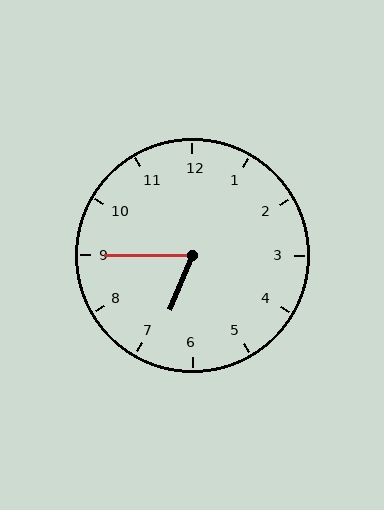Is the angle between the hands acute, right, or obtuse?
It is acute.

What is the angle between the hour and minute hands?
Approximately 68 degrees.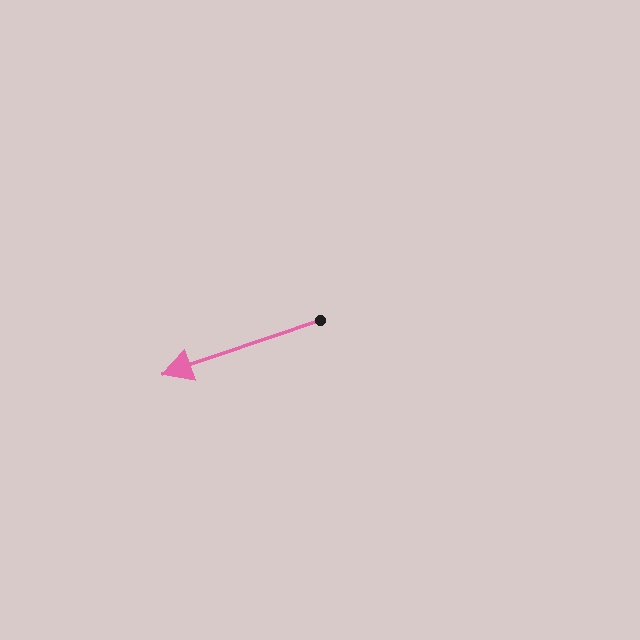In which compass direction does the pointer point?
West.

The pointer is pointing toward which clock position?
Roughly 8 o'clock.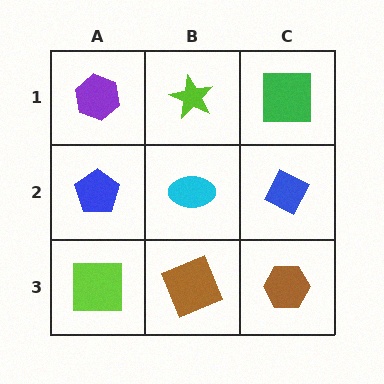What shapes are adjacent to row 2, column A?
A purple hexagon (row 1, column A), a lime square (row 3, column A), a cyan ellipse (row 2, column B).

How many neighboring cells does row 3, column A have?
2.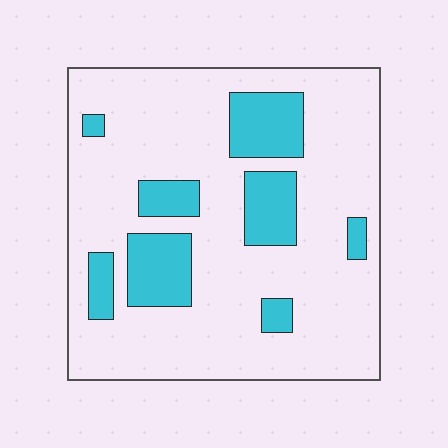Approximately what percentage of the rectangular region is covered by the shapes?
Approximately 20%.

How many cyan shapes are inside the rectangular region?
8.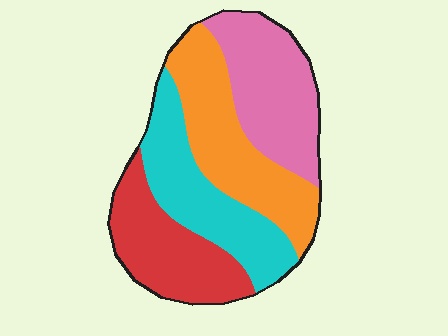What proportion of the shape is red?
Red covers roughly 20% of the shape.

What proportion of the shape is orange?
Orange covers 28% of the shape.